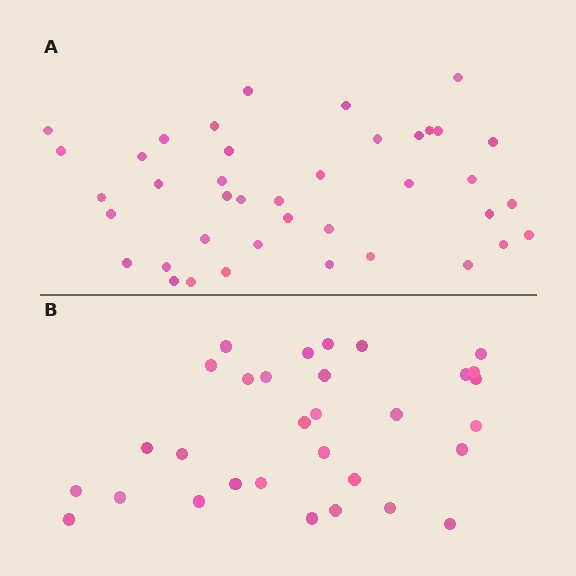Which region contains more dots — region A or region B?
Region A (the top region) has more dots.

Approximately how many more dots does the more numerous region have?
Region A has roughly 8 or so more dots than region B.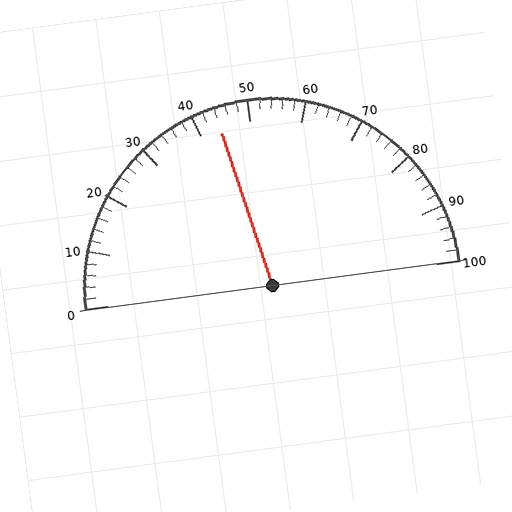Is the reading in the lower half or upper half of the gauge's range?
The reading is in the lower half of the range (0 to 100).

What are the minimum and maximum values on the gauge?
The gauge ranges from 0 to 100.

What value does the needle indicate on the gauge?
The needle indicates approximately 44.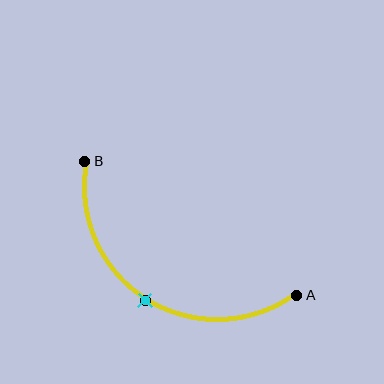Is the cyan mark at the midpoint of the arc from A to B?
Yes. The cyan mark lies on the arc at equal arc-length from both A and B — it is the arc midpoint.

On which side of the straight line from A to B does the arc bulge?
The arc bulges below the straight line connecting A and B.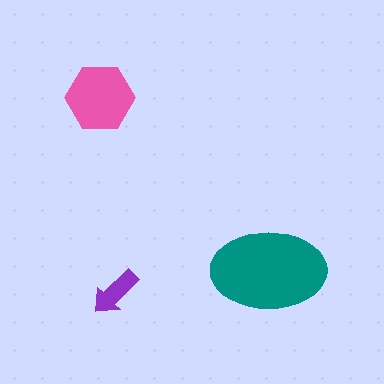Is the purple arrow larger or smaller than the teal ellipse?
Smaller.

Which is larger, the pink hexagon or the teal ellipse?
The teal ellipse.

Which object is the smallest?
The purple arrow.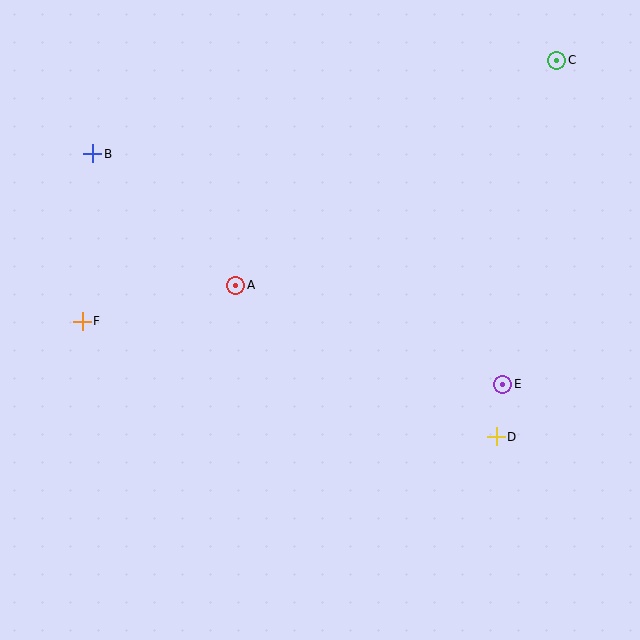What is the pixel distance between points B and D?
The distance between B and D is 493 pixels.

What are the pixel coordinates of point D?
Point D is at (496, 437).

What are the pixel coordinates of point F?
Point F is at (82, 321).